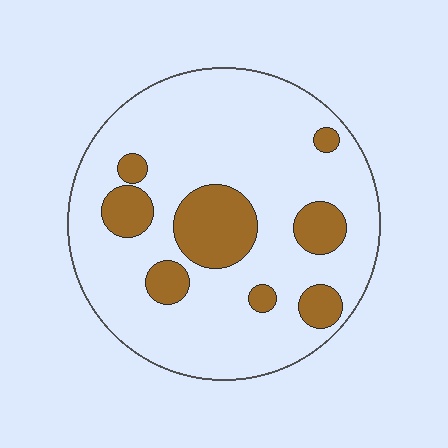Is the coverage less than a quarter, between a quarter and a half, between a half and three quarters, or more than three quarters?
Less than a quarter.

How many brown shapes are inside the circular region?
8.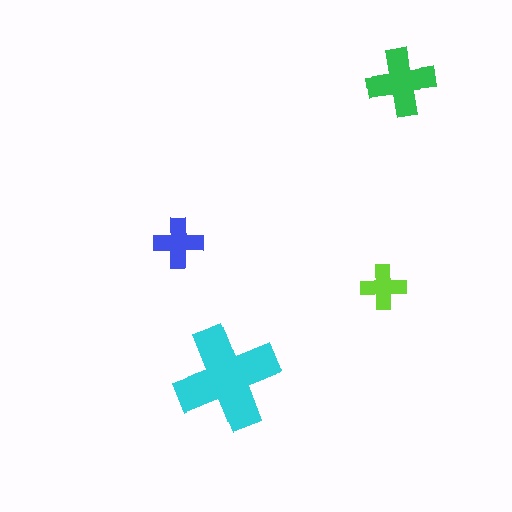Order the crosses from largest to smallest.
the cyan one, the green one, the blue one, the lime one.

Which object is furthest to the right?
The green cross is rightmost.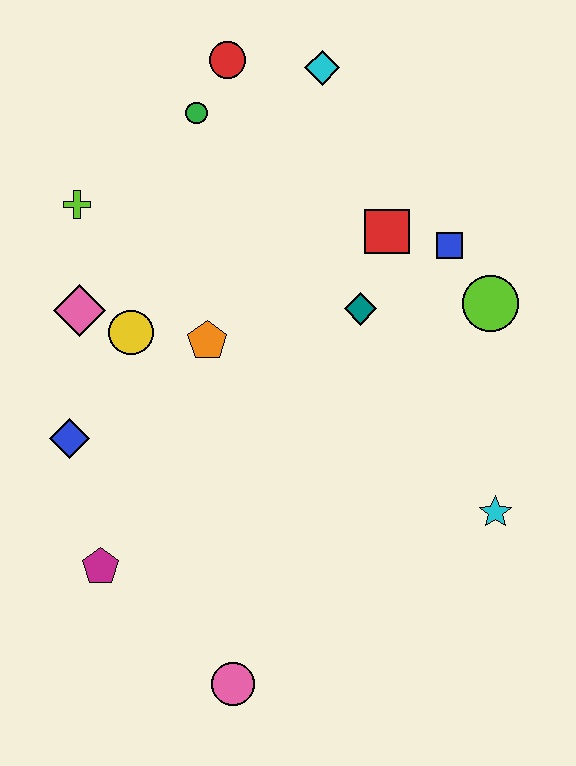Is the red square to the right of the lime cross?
Yes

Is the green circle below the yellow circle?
No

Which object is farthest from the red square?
The pink circle is farthest from the red square.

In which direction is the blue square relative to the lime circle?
The blue square is above the lime circle.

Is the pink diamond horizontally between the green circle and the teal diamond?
No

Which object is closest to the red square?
The blue square is closest to the red square.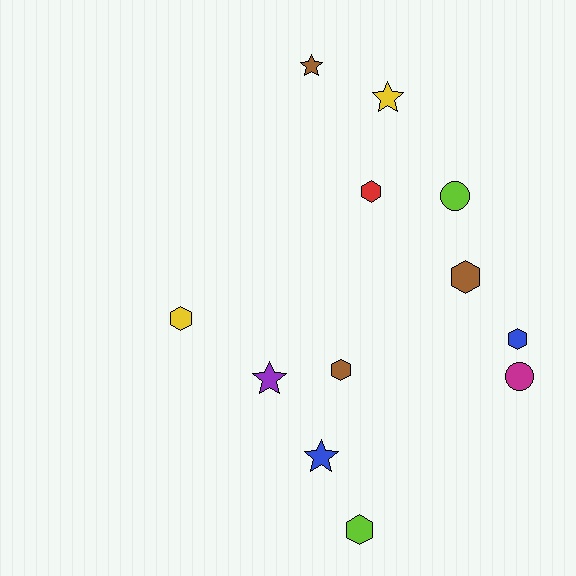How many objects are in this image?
There are 12 objects.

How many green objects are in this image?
There are no green objects.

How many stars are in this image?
There are 4 stars.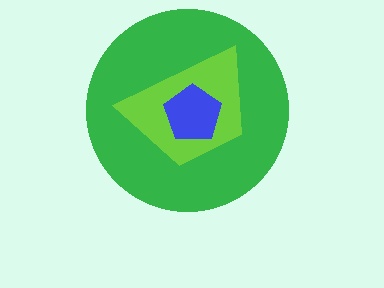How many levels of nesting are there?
3.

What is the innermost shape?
The blue pentagon.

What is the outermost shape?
The green circle.